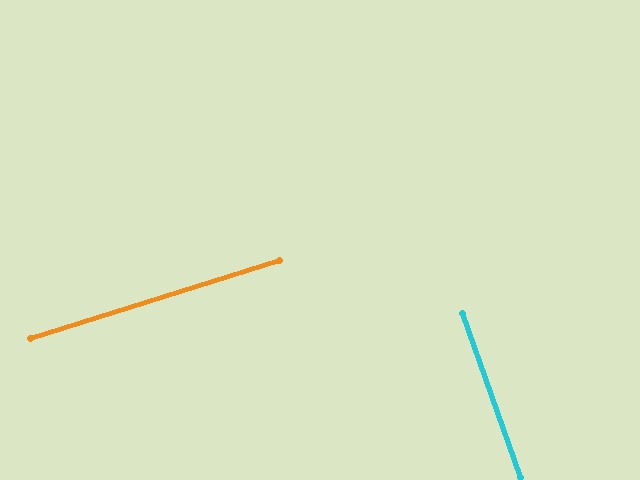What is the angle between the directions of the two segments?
Approximately 88 degrees.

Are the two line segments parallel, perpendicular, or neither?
Perpendicular — they meet at approximately 88°.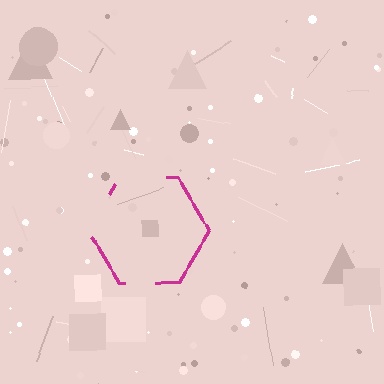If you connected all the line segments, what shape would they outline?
They would outline a hexagon.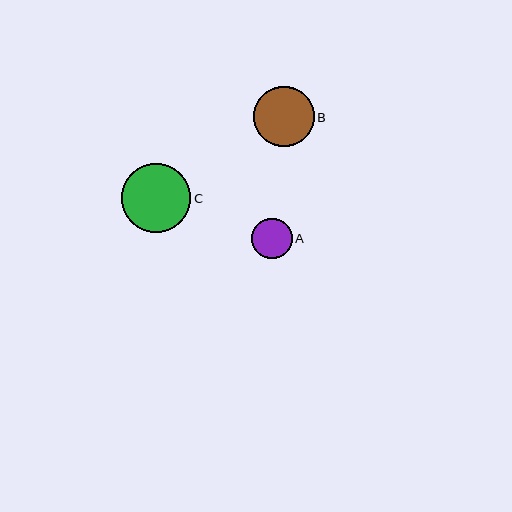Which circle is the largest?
Circle C is the largest with a size of approximately 69 pixels.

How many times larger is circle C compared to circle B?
Circle C is approximately 1.1 times the size of circle B.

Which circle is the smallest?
Circle A is the smallest with a size of approximately 41 pixels.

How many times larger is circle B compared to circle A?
Circle B is approximately 1.5 times the size of circle A.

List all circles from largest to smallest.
From largest to smallest: C, B, A.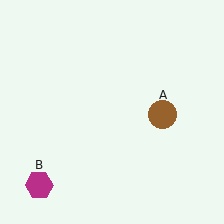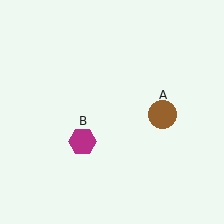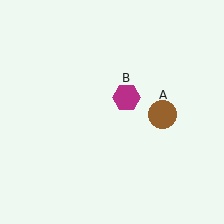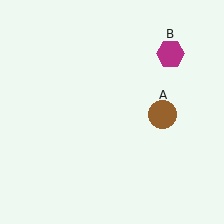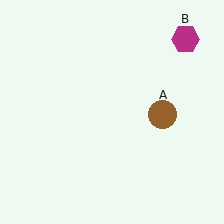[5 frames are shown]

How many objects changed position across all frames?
1 object changed position: magenta hexagon (object B).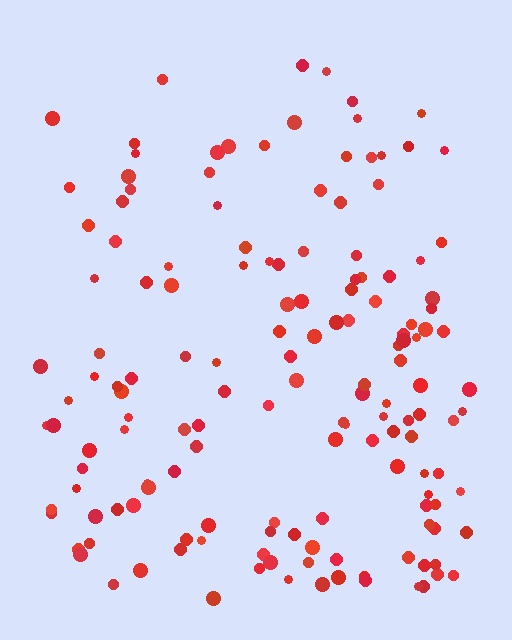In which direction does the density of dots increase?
From top to bottom, with the bottom side densest.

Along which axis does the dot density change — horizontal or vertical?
Vertical.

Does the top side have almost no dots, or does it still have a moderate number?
Still a moderate number, just noticeably fewer than the bottom.